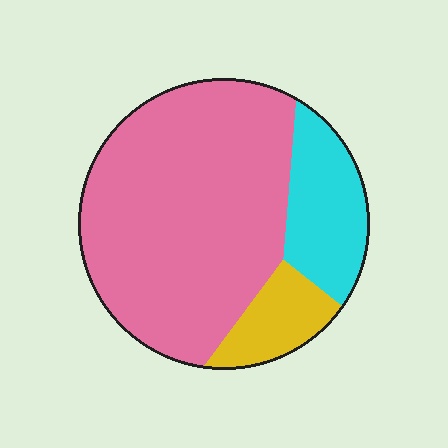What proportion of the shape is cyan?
Cyan covers about 20% of the shape.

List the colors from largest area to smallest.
From largest to smallest: pink, cyan, yellow.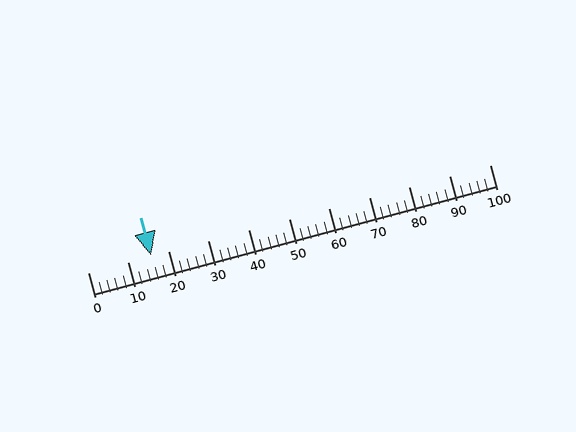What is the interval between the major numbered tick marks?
The major tick marks are spaced 10 units apart.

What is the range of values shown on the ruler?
The ruler shows values from 0 to 100.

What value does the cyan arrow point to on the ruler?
The cyan arrow points to approximately 16.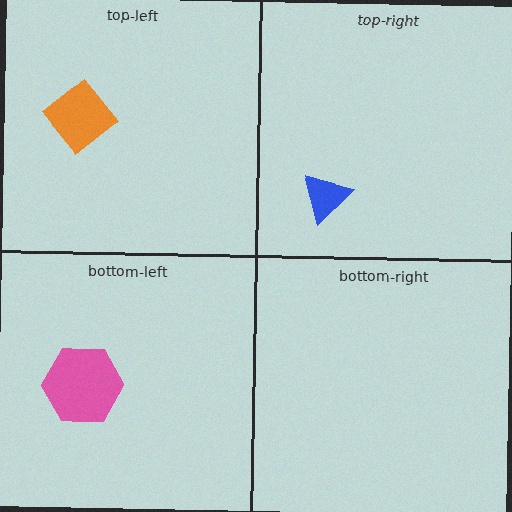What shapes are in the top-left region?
The orange diamond.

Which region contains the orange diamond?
The top-left region.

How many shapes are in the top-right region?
1.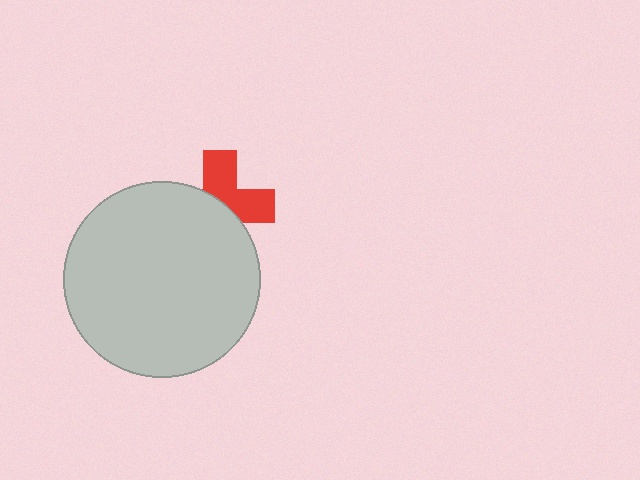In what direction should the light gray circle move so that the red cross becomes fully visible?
The light gray circle should move down. That is the shortest direction to clear the overlap and leave the red cross fully visible.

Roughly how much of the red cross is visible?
About half of it is visible (roughly 47%).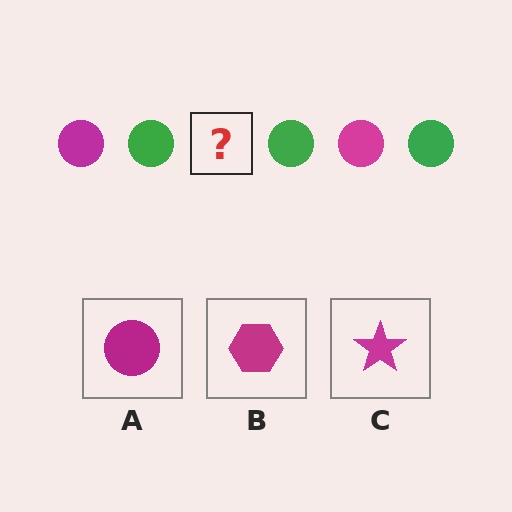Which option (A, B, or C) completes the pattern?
A.